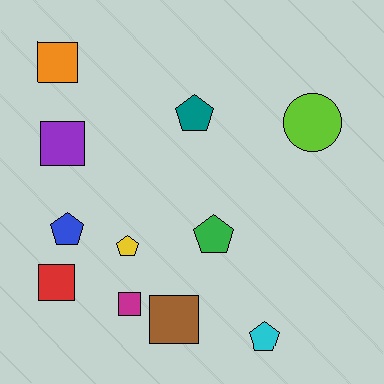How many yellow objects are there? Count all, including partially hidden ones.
There is 1 yellow object.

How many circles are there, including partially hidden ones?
There is 1 circle.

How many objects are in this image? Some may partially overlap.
There are 11 objects.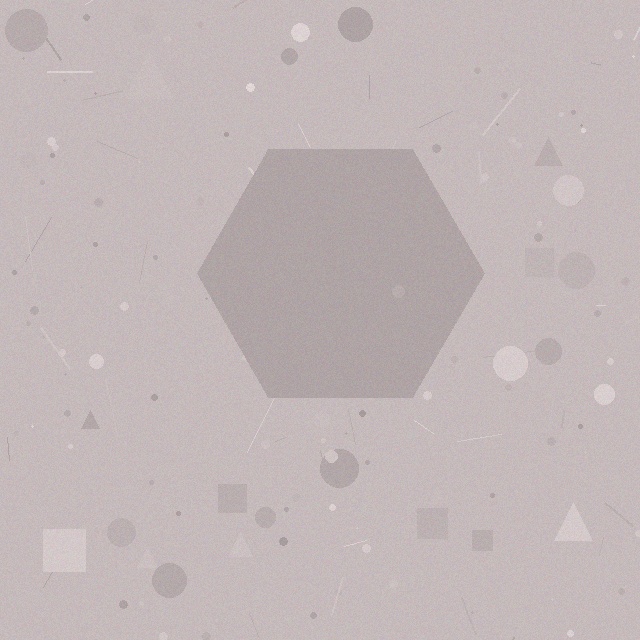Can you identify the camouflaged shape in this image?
The camouflaged shape is a hexagon.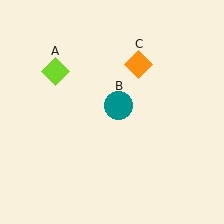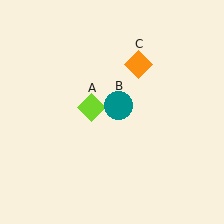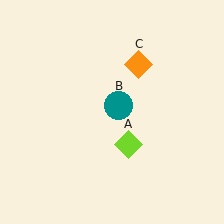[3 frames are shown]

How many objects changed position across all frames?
1 object changed position: lime diamond (object A).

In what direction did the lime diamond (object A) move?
The lime diamond (object A) moved down and to the right.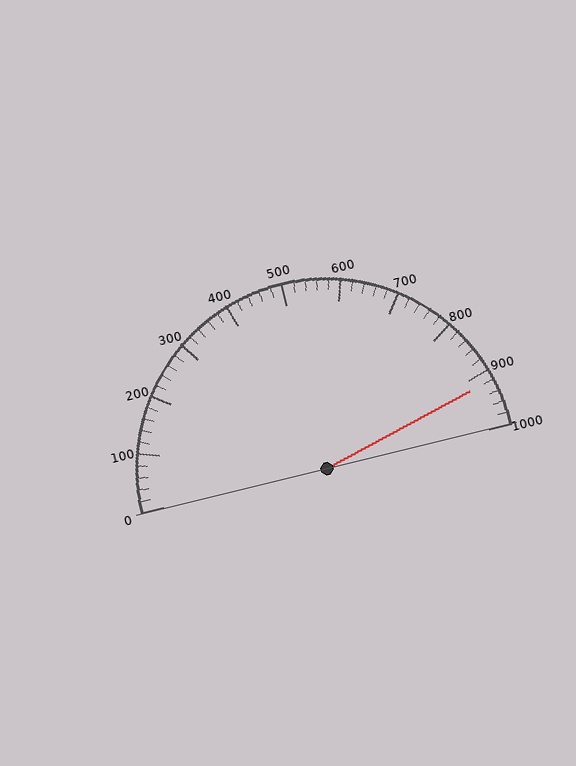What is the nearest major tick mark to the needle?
The nearest major tick mark is 900.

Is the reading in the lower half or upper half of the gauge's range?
The reading is in the upper half of the range (0 to 1000).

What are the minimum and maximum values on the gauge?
The gauge ranges from 0 to 1000.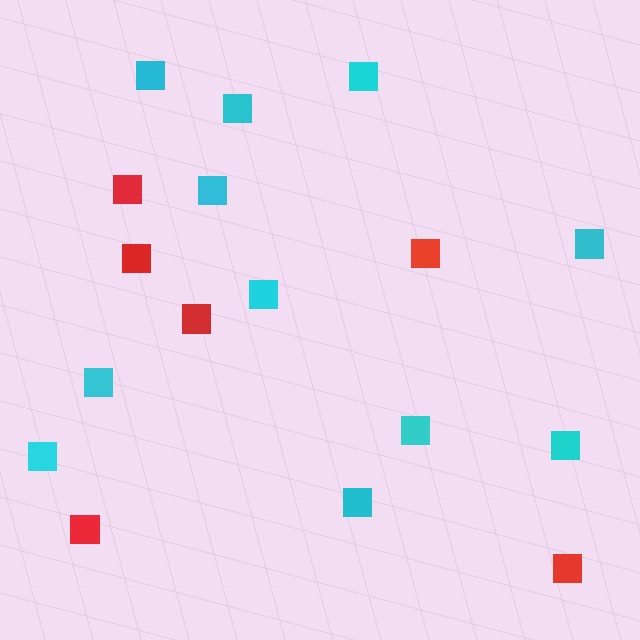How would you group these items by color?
There are 2 groups: one group of cyan squares (11) and one group of red squares (6).